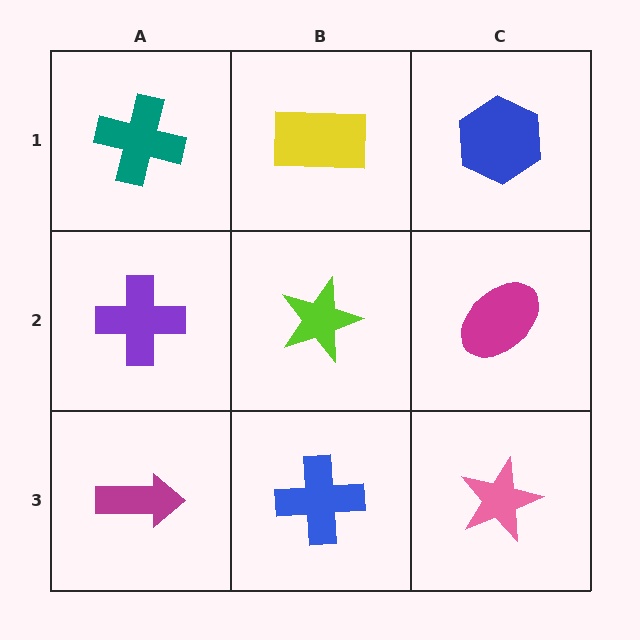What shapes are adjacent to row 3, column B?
A lime star (row 2, column B), a magenta arrow (row 3, column A), a pink star (row 3, column C).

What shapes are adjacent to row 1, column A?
A purple cross (row 2, column A), a yellow rectangle (row 1, column B).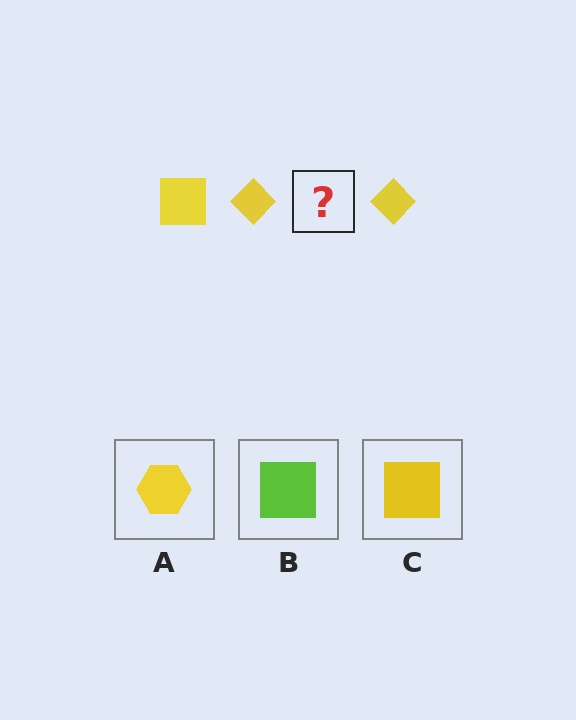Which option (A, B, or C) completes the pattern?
C.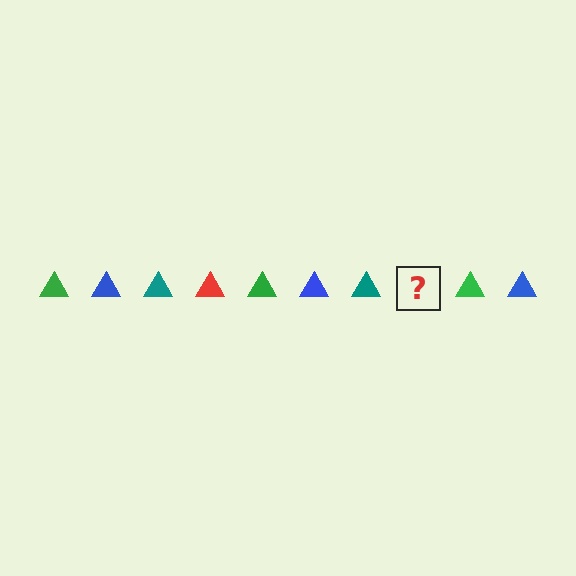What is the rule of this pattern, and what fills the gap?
The rule is that the pattern cycles through green, blue, teal, red triangles. The gap should be filled with a red triangle.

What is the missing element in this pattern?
The missing element is a red triangle.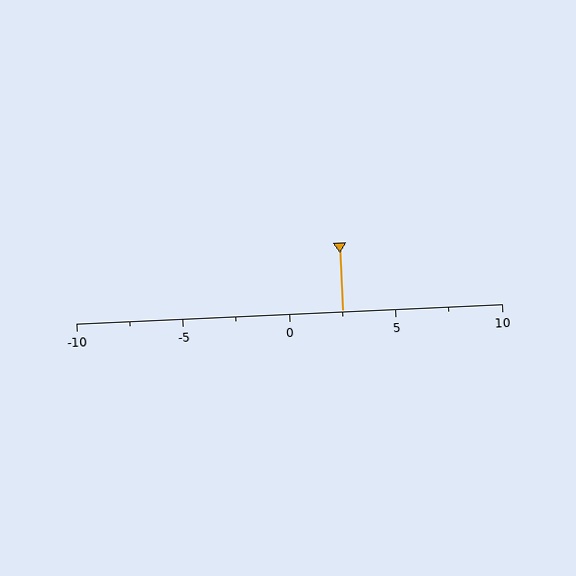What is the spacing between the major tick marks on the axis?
The major ticks are spaced 5 apart.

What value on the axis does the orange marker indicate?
The marker indicates approximately 2.5.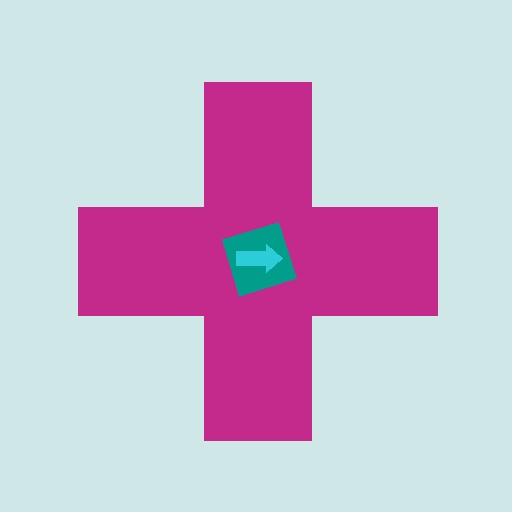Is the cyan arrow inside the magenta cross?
Yes.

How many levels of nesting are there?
3.